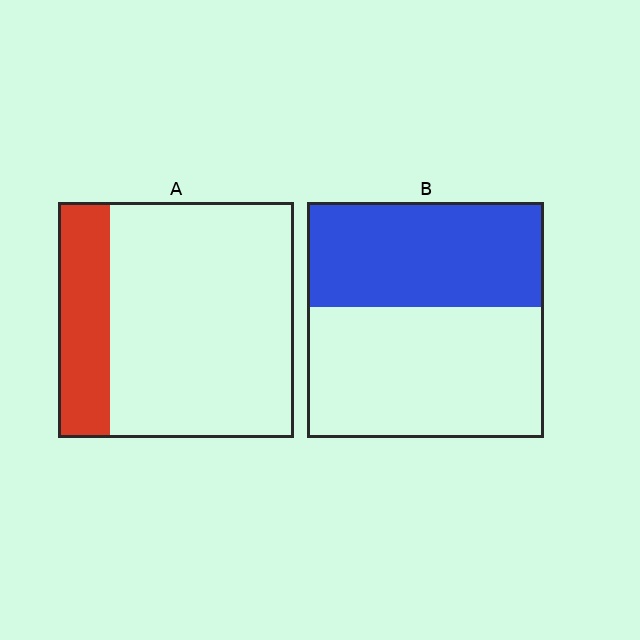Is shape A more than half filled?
No.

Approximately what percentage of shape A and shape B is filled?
A is approximately 20% and B is approximately 45%.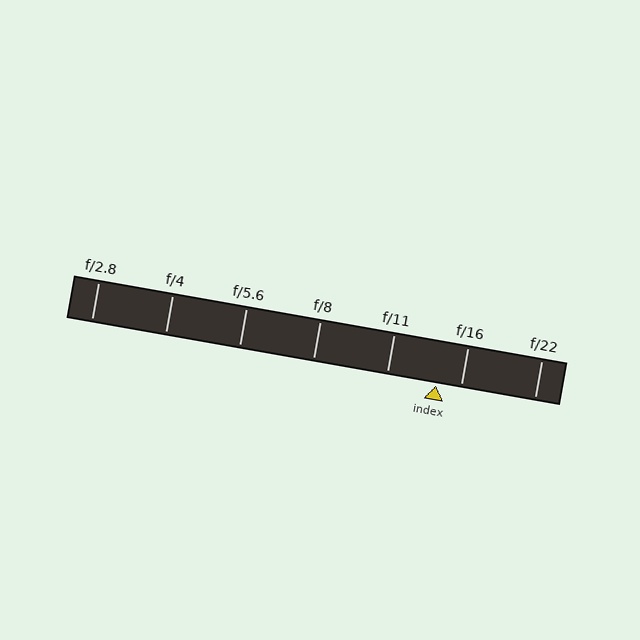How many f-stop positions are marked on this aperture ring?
There are 7 f-stop positions marked.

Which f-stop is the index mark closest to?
The index mark is closest to f/16.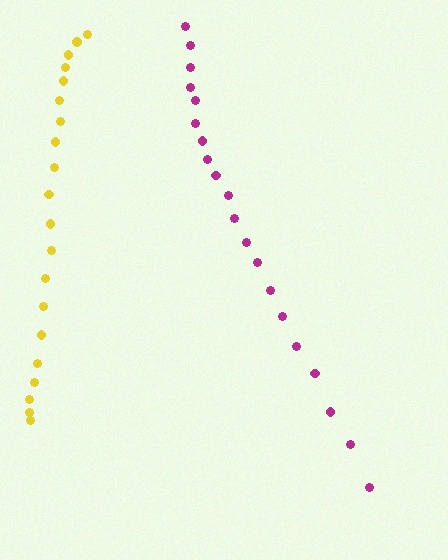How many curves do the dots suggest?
There are 2 distinct paths.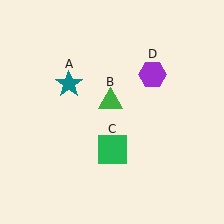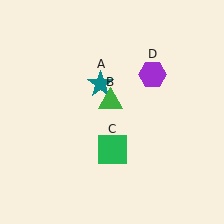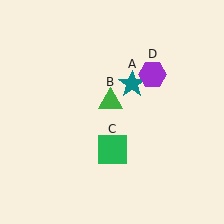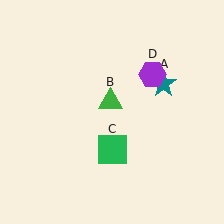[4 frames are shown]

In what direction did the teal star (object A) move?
The teal star (object A) moved right.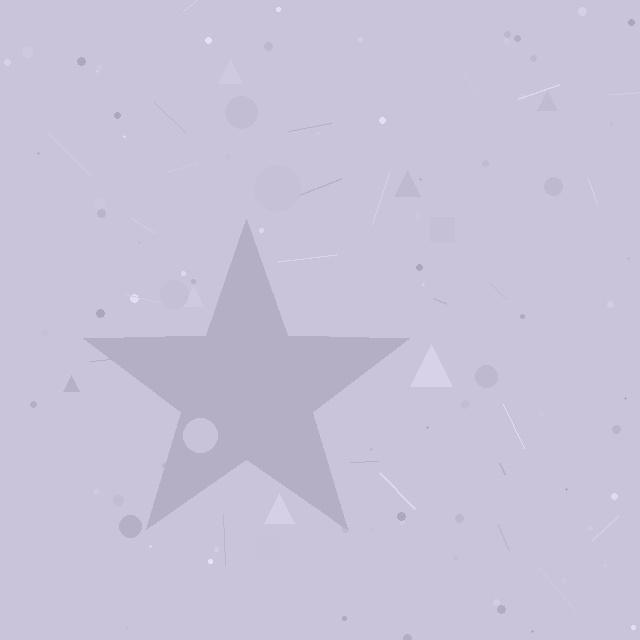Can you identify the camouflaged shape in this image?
The camouflaged shape is a star.